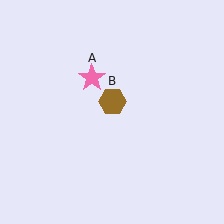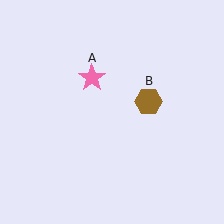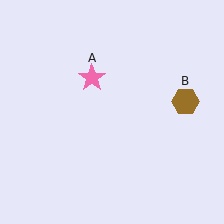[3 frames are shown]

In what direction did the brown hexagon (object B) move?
The brown hexagon (object B) moved right.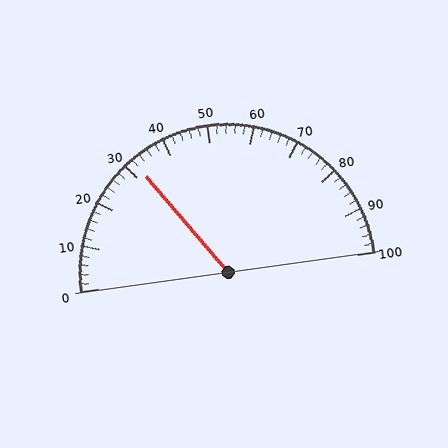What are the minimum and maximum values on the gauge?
The gauge ranges from 0 to 100.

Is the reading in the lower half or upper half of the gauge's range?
The reading is in the lower half of the range (0 to 100).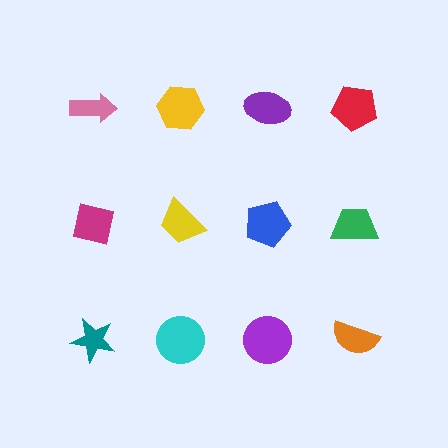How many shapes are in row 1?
4 shapes.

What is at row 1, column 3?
A purple ellipse.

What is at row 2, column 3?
A blue pentagon.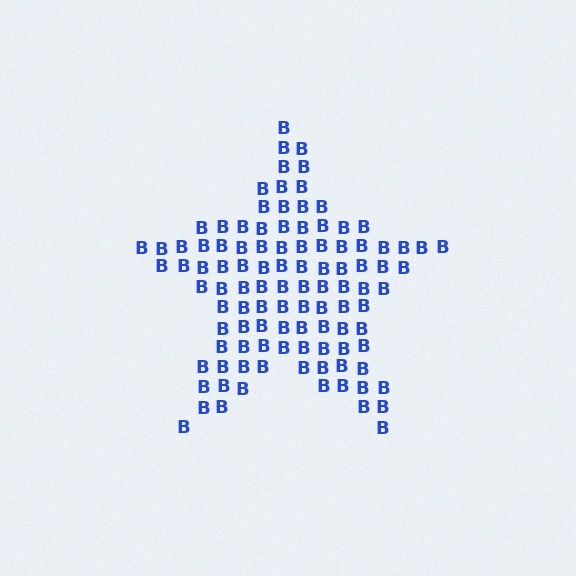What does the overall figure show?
The overall figure shows a star.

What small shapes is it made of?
It is made of small letter B's.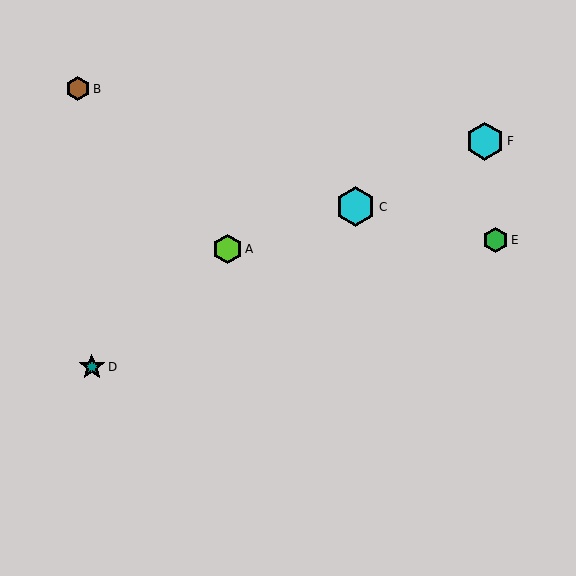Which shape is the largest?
The cyan hexagon (labeled C) is the largest.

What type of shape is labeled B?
Shape B is a brown hexagon.